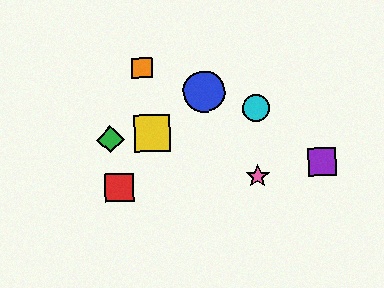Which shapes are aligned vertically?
The cyan circle, the pink star are aligned vertically.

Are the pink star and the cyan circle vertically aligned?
Yes, both are at x≈258.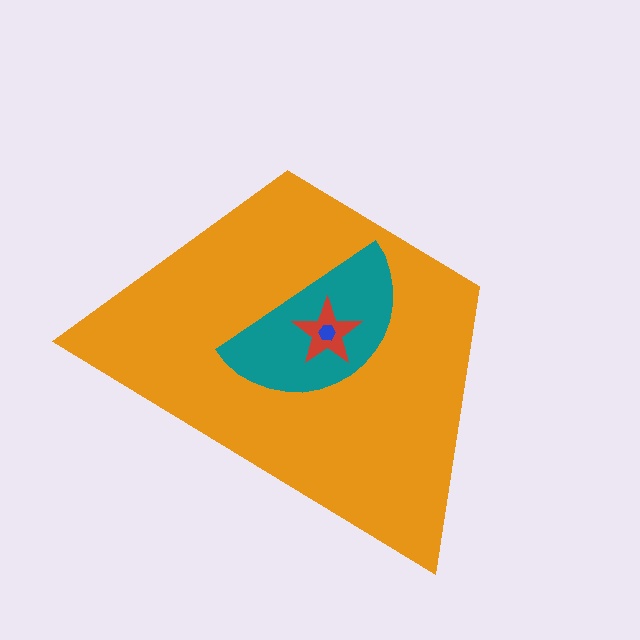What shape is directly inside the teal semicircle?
The red star.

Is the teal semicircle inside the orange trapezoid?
Yes.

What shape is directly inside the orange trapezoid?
The teal semicircle.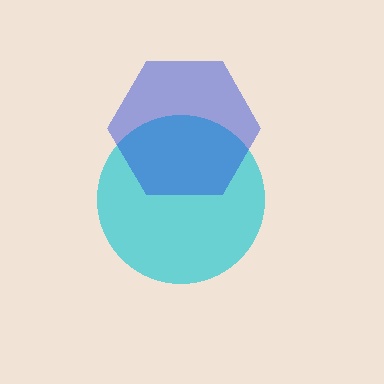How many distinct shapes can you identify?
There are 2 distinct shapes: a cyan circle, a blue hexagon.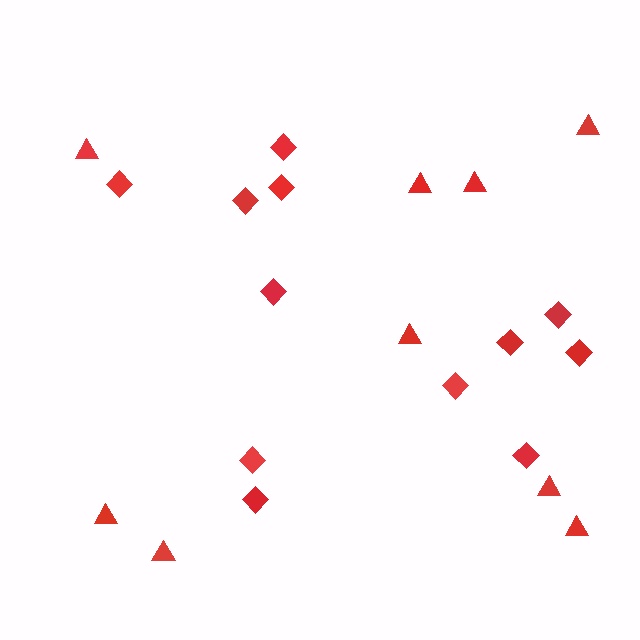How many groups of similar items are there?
There are 2 groups: one group of triangles (9) and one group of diamonds (12).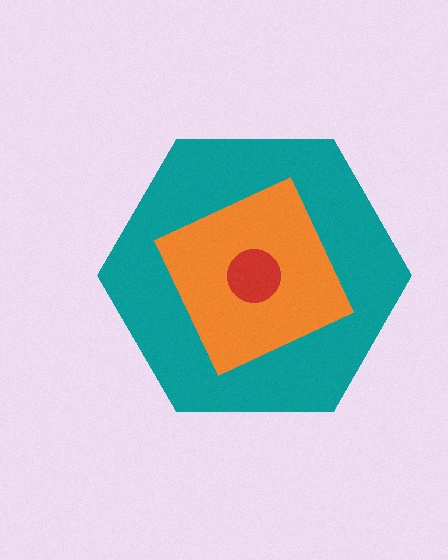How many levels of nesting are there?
3.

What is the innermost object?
The red circle.